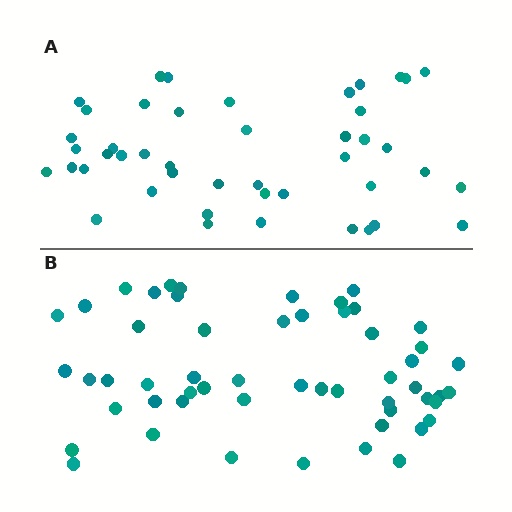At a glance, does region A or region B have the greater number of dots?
Region B (the bottom region) has more dots.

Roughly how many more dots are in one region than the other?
Region B has roughly 8 or so more dots than region A.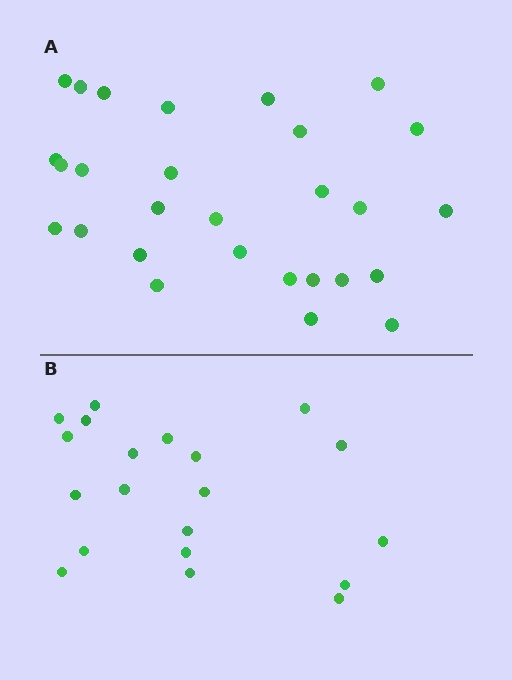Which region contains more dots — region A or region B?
Region A (the top region) has more dots.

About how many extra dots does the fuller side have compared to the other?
Region A has roughly 8 or so more dots than region B.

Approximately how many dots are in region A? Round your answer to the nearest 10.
About 30 dots. (The exact count is 28, which rounds to 30.)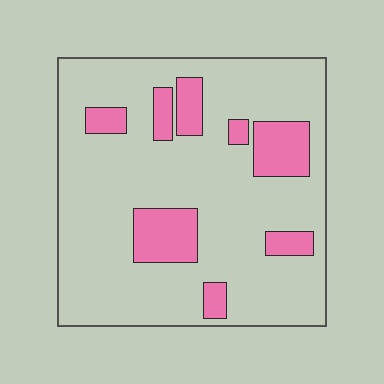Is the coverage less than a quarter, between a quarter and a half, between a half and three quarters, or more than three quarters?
Less than a quarter.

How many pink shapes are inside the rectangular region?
8.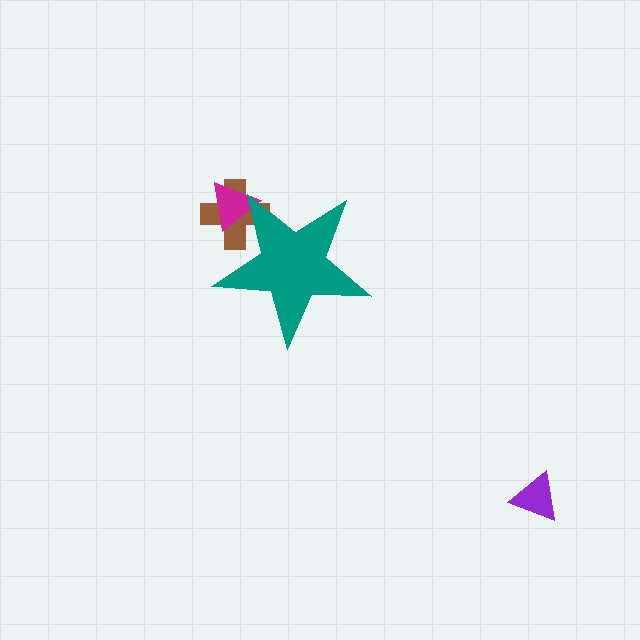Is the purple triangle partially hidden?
No, the purple triangle is fully visible.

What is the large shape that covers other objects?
A teal star.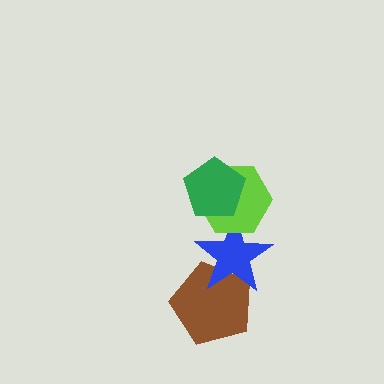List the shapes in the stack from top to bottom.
From top to bottom: the green pentagon, the lime hexagon, the blue star, the brown pentagon.